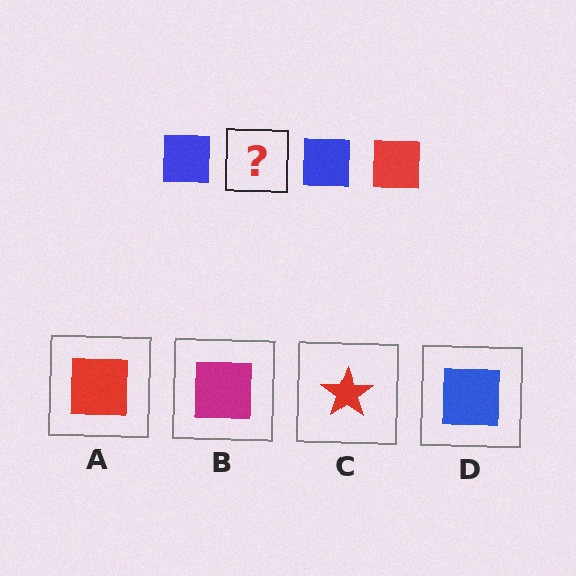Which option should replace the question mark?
Option A.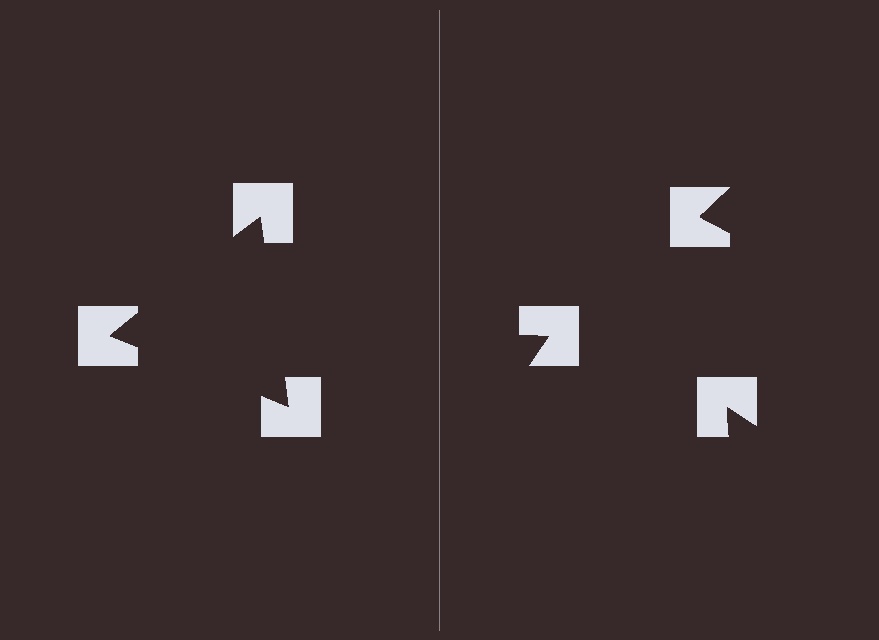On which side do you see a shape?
An illusory triangle appears on the left side. On the right side the wedge cuts are rotated, so no coherent shape forms.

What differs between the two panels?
The notched squares are positioned identically on both sides; only the wedge orientations differ. On the left they align to a triangle; on the right they are misaligned.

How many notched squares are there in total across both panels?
6 — 3 on each side.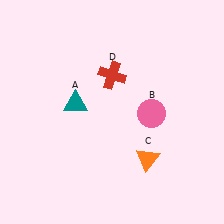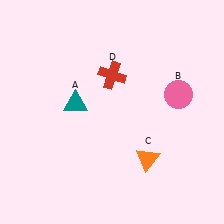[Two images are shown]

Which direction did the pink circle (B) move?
The pink circle (B) moved right.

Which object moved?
The pink circle (B) moved right.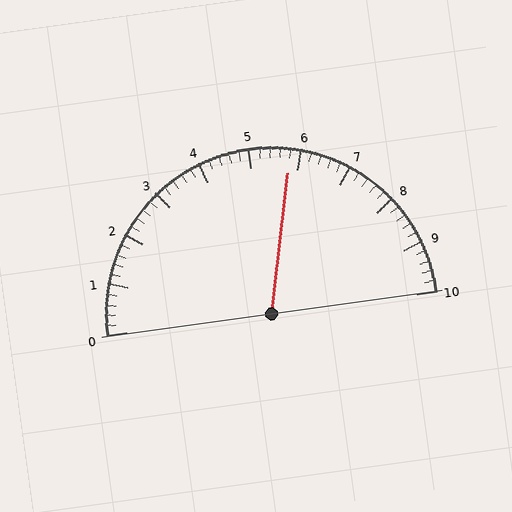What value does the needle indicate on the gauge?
The needle indicates approximately 5.8.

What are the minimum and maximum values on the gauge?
The gauge ranges from 0 to 10.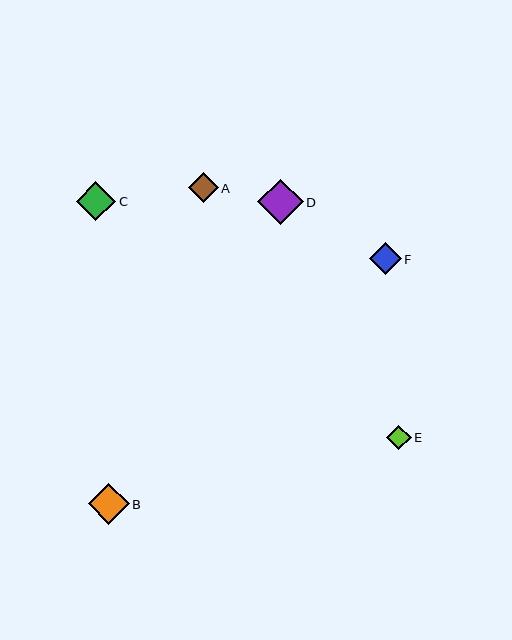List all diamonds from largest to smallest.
From largest to smallest: D, B, C, F, A, E.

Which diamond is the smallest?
Diamond E is the smallest with a size of approximately 24 pixels.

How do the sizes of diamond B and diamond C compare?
Diamond B and diamond C are approximately the same size.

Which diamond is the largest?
Diamond D is the largest with a size of approximately 45 pixels.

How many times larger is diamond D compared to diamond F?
Diamond D is approximately 1.4 times the size of diamond F.